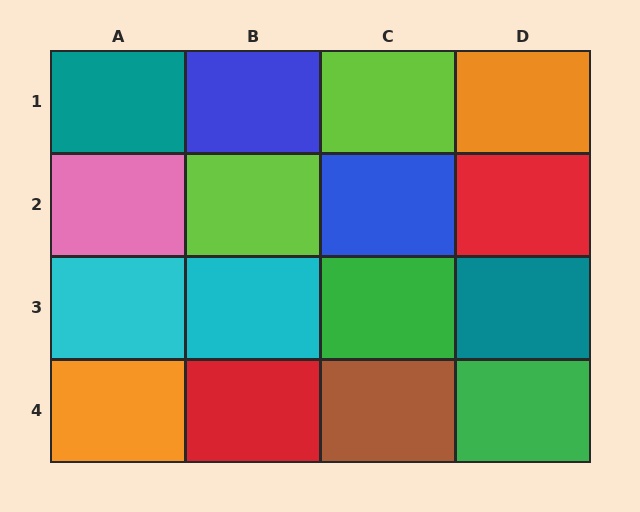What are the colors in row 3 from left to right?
Cyan, cyan, green, teal.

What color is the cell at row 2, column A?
Pink.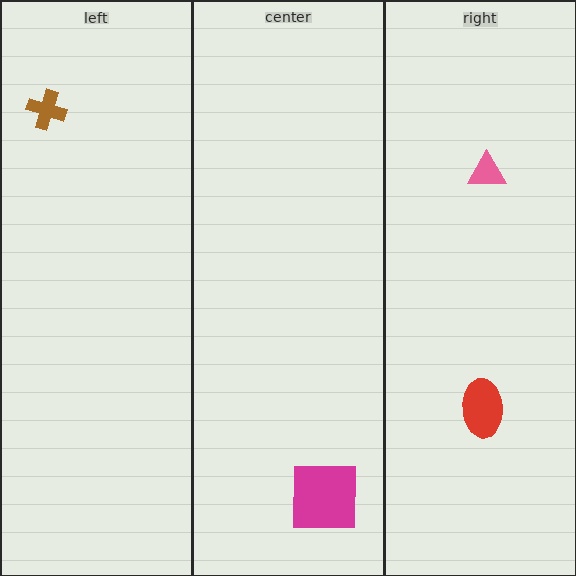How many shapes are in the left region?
1.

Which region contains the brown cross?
The left region.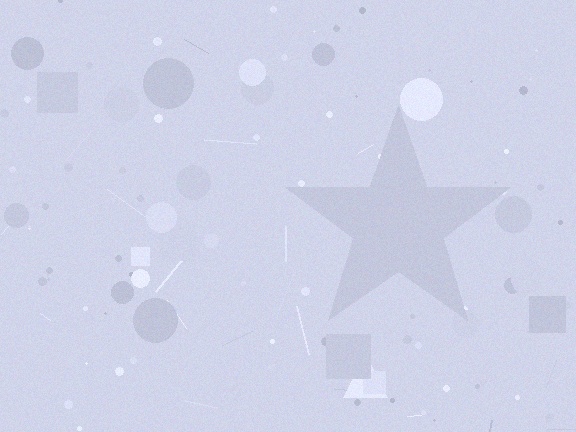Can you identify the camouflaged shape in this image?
The camouflaged shape is a star.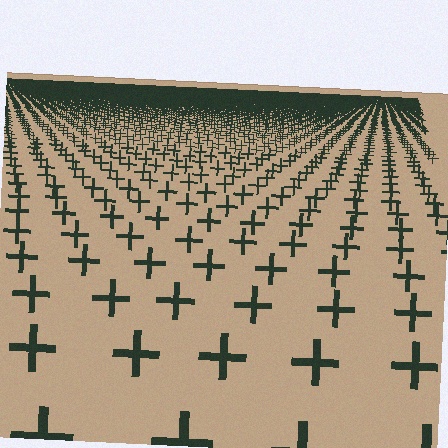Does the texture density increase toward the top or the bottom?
Density increases toward the top.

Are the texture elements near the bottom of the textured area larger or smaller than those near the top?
Larger. Near the bottom, elements are closer to the viewer and appear at a bigger on-screen size.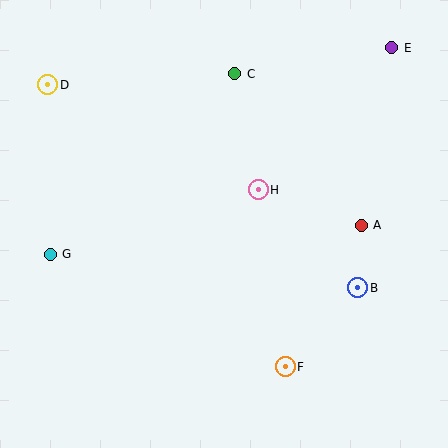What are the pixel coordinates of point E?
Point E is at (392, 48).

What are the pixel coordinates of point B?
Point B is at (357, 288).